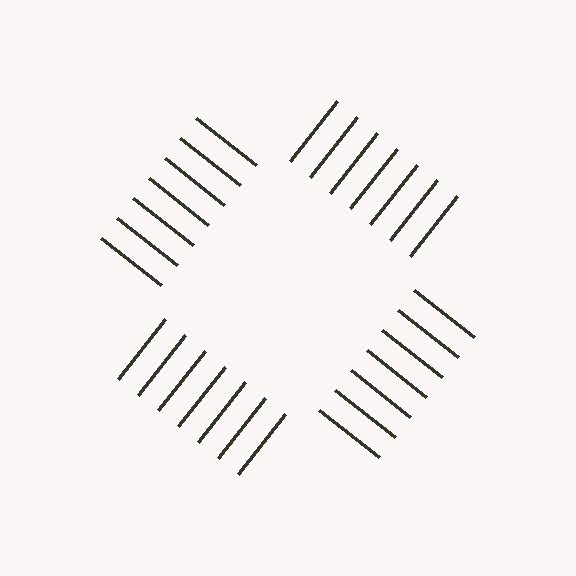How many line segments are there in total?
28 — 7 along each of the 4 edges.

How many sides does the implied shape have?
4 sides — the line-ends trace a square.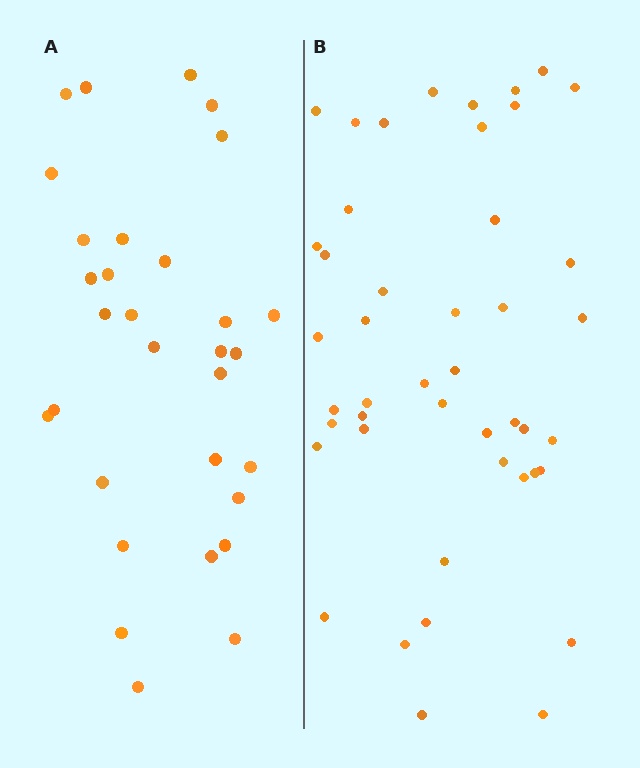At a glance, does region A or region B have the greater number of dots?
Region B (the right region) has more dots.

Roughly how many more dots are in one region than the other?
Region B has approximately 15 more dots than region A.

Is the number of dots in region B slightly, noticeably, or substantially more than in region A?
Region B has substantially more. The ratio is roughly 1.5 to 1.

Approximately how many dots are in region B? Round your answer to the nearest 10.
About 40 dots. (The exact count is 45, which rounds to 40.)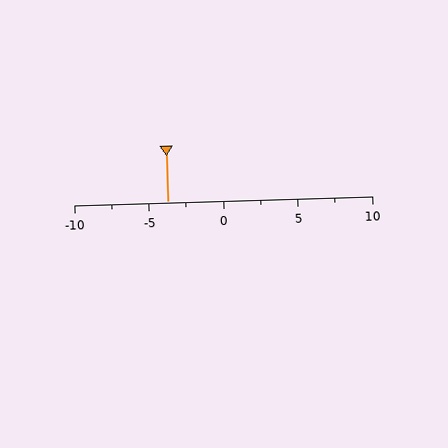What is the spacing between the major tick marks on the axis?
The major ticks are spaced 5 apart.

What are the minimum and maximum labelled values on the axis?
The axis runs from -10 to 10.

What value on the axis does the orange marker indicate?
The marker indicates approximately -3.8.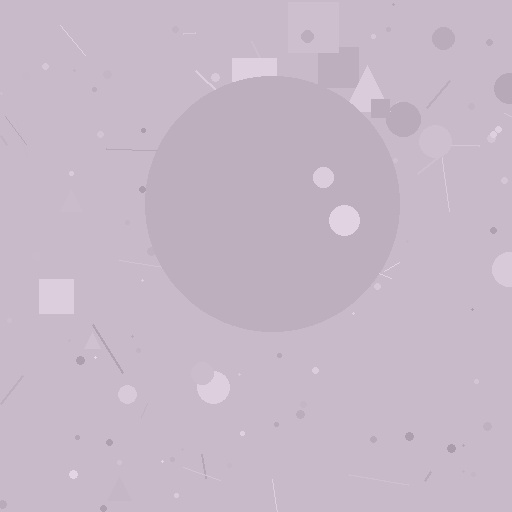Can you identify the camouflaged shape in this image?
The camouflaged shape is a circle.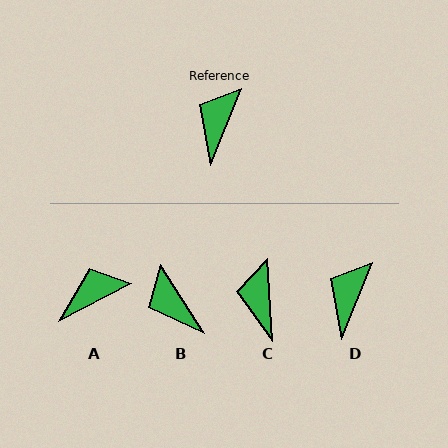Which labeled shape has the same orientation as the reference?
D.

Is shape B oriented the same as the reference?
No, it is off by about 54 degrees.